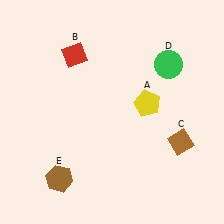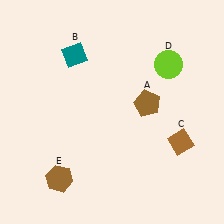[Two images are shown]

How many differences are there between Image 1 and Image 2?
There are 3 differences between the two images.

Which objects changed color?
A changed from yellow to brown. B changed from red to teal. D changed from green to lime.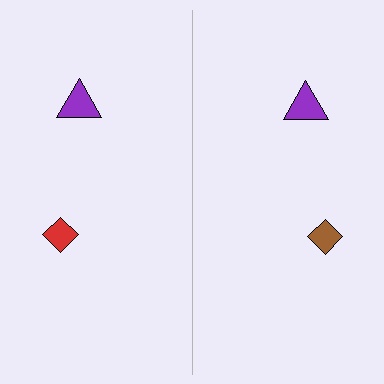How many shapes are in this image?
There are 4 shapes in this image.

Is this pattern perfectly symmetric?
No, the pattern is not perfectly symmetric. The brown diamond on the right side breaks the symmetry — its mirror counterpart is red.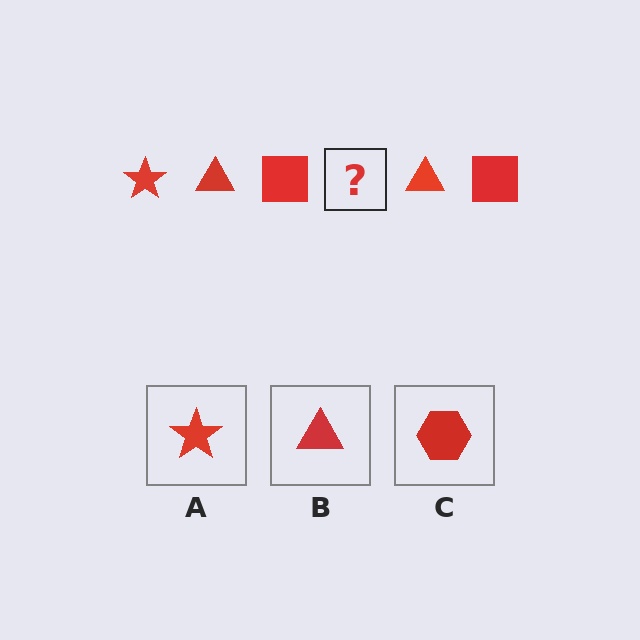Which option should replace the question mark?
Option A.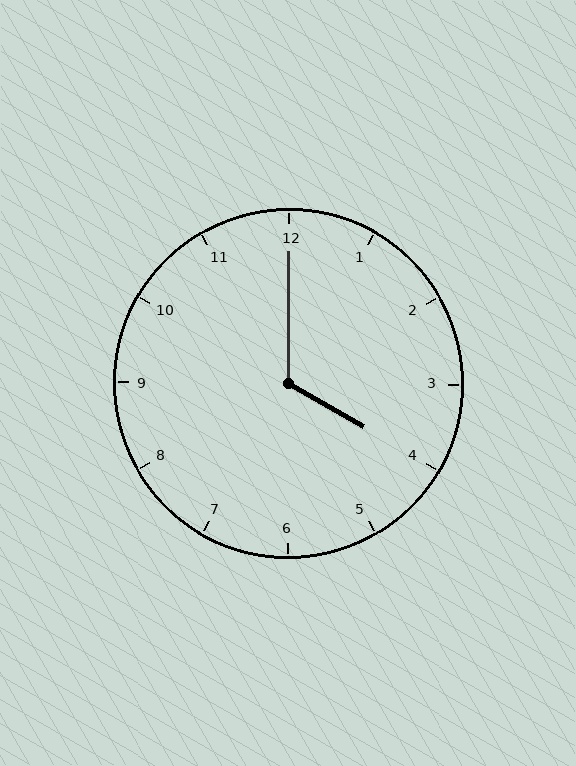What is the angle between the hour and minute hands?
Approximately 120 degrees.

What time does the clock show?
4:00.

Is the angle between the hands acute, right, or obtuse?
It is obtuse.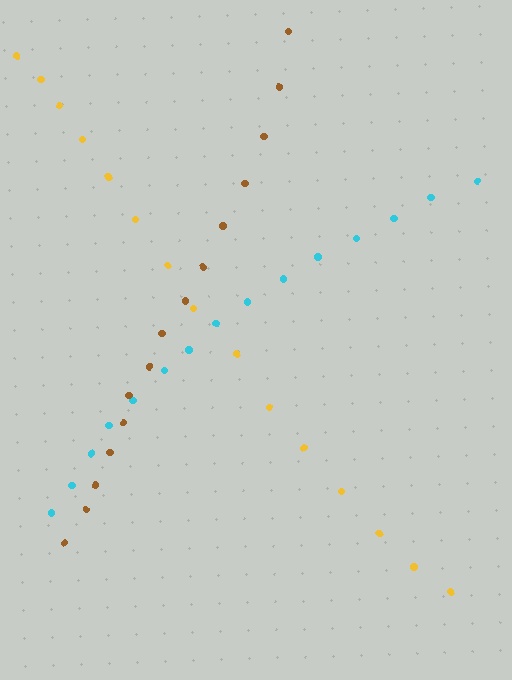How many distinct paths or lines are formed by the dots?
There are 3 distinct paths.